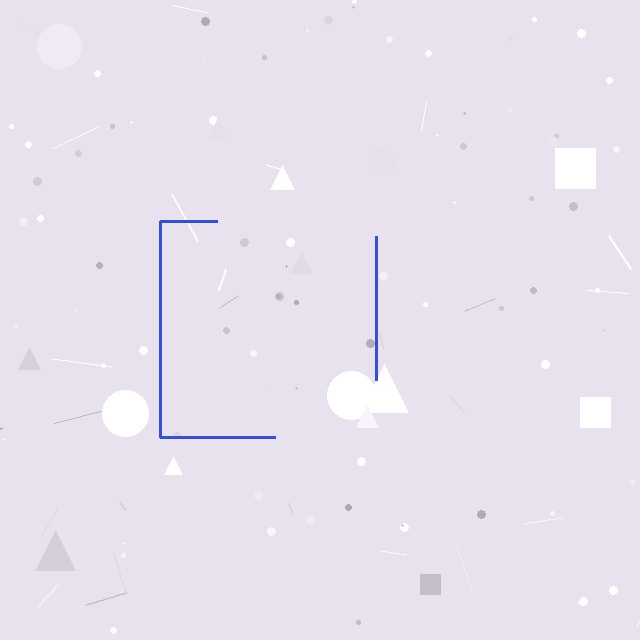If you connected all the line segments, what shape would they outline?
They would outline a square.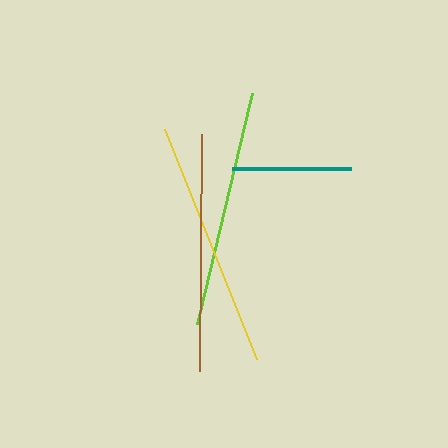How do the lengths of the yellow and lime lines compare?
The yellow and lime lines are approximately the same length.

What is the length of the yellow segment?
The yellow segment is approximately 248 pixels long.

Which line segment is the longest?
The yellow line is the longest at approximately 248 pixels.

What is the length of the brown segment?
The brown segment is approximately 238 pixels long.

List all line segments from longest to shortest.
From longest to shortest: yellow, brown, lime, teal.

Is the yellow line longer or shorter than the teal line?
The yellow line is longer than the teal line.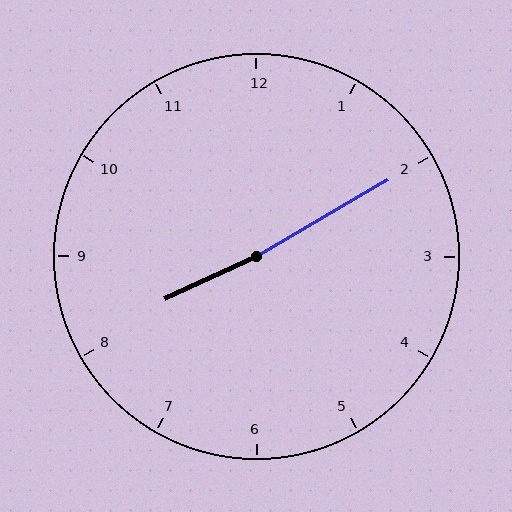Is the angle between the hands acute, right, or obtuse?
It is obtuse.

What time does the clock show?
8:10.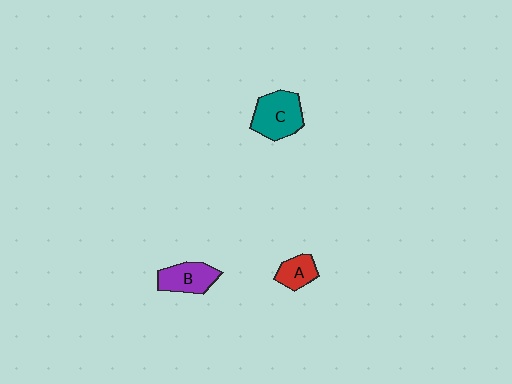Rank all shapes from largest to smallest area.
From largest to smallest: C (teal), B (purple), A (red).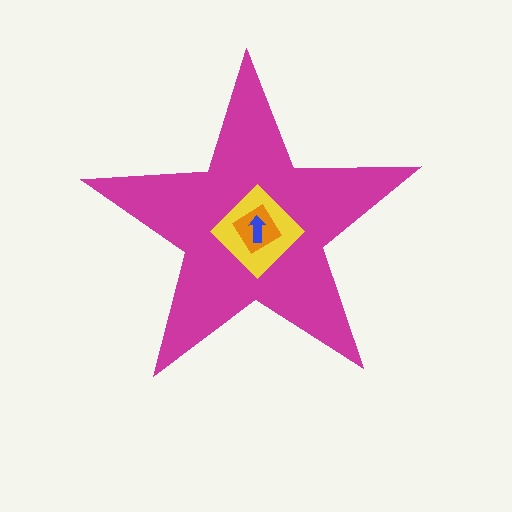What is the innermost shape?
The blue arrow.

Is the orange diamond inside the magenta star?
Yes.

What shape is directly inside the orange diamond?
The blue arrow.